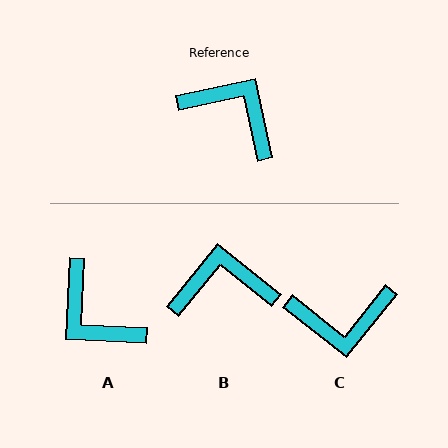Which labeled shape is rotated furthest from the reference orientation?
A, about 165 degrees away.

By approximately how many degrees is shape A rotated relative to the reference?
Approximately 165 degrees counter-clockwise.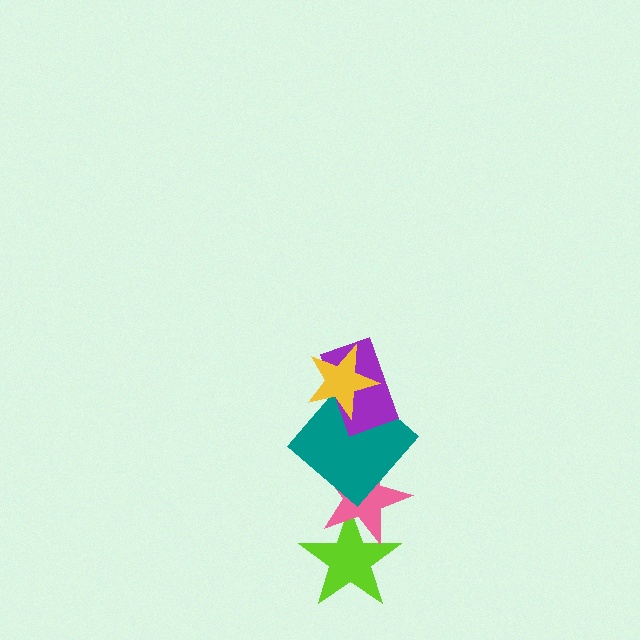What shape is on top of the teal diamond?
The purple rectangle is on top of the teal diamond.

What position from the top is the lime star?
The lime star is 5th from the top.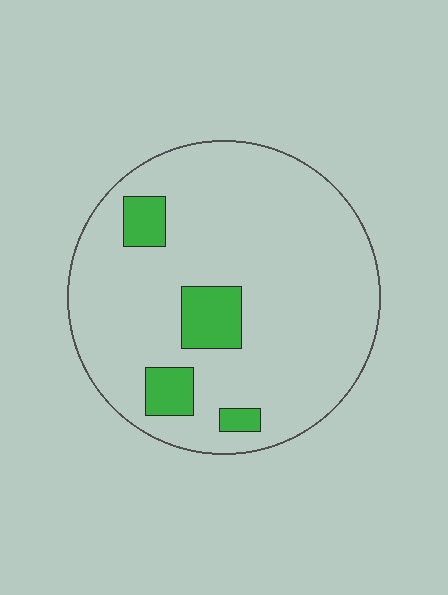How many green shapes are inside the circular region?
4.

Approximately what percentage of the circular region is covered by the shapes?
Approximately 10%.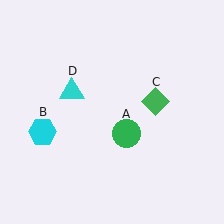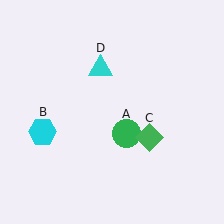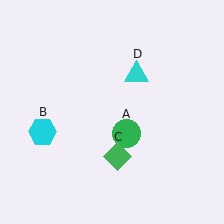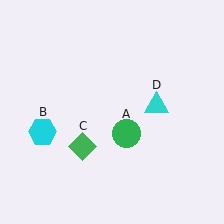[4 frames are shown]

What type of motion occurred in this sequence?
The green diamond (object C), cyan triangle (object D) rotated clockwise around the center of the scene.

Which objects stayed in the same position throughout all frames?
Green circle (object A) and cyan hexagon (object B) remained stationary.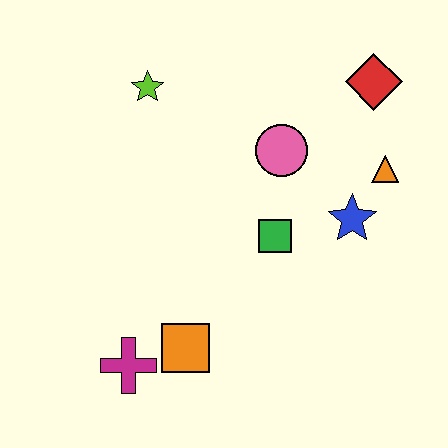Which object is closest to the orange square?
The magenta cross is closest to the orange square.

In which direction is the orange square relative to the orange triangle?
The orange square is to the left of the orange triangle.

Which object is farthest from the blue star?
The magenta cross is farthest from the blue star.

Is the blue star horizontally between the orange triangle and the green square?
Yes